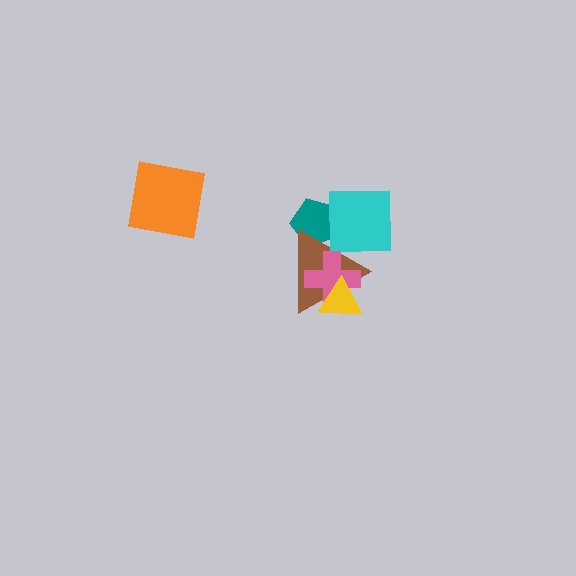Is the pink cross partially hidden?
Yes, it is partially covered by another shape.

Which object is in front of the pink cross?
The yellow triangle is in front of the pink cross.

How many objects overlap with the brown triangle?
4 objects overlap with the brown triangle.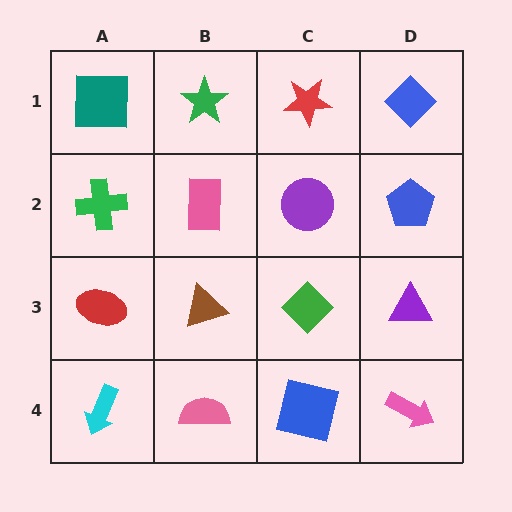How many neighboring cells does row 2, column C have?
4.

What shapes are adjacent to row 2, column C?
A red star (row 1, column C), a green diamond (row 3, column C), a pink rectangle (row 2, column B), a blue pentagon (row 2, column D).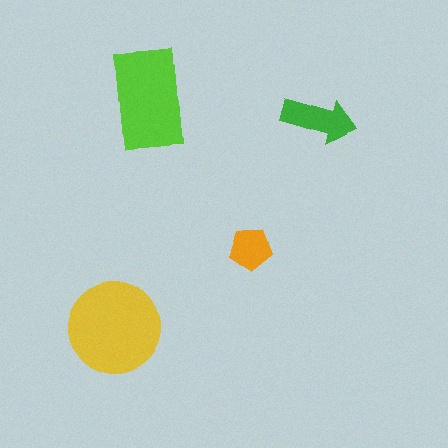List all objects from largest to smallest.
The yellow circle, the lime rectangle, the green arrow, the orange pentagon.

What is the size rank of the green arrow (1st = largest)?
3rd.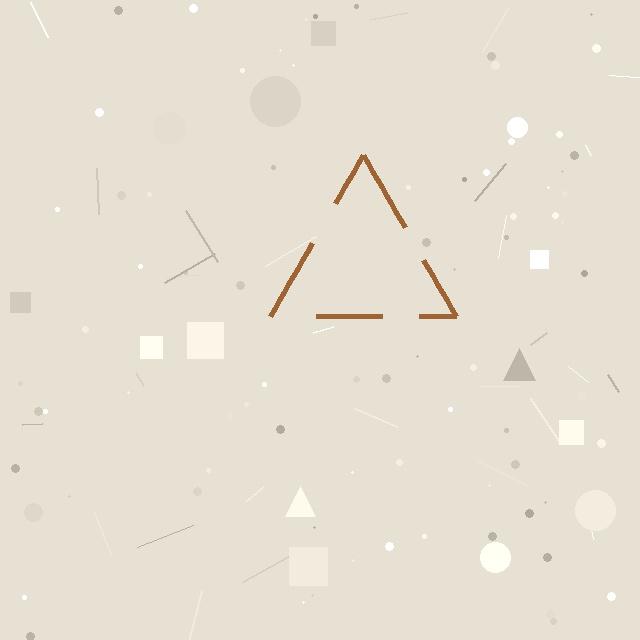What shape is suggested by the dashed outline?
The dashed outline suggests a triangle.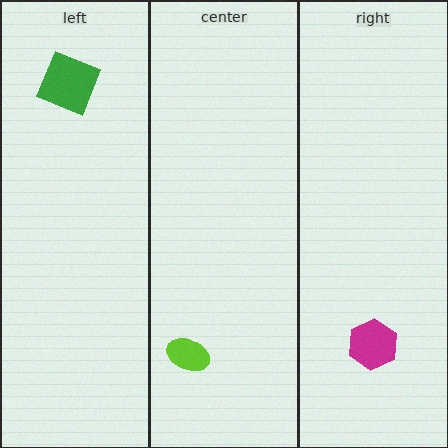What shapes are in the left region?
The green square.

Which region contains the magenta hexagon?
The right region.